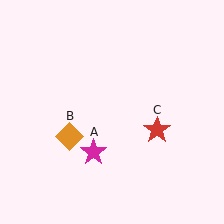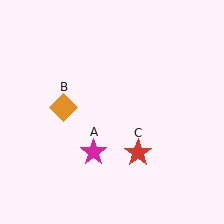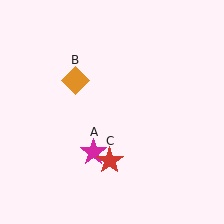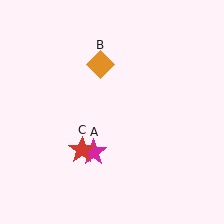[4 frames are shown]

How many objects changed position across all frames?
2 objects changed position: orange diamond (object B), red star (object C).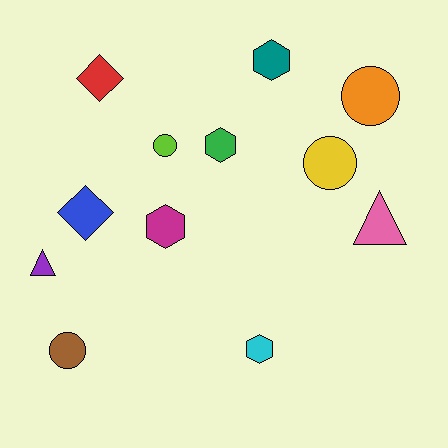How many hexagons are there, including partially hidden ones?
There are 4 hexagons.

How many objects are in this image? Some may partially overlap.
There are 12 objects.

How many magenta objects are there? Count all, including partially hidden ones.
There is 1 magenta object.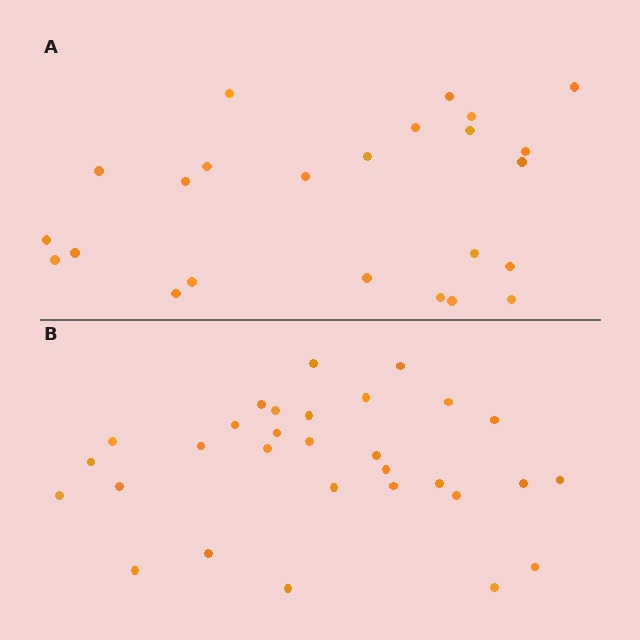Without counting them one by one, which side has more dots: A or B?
Region B (the bottom region) has more dots.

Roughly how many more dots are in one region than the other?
Region B has about 6 more dots than region A.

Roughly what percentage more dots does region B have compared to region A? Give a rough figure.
About 25% more.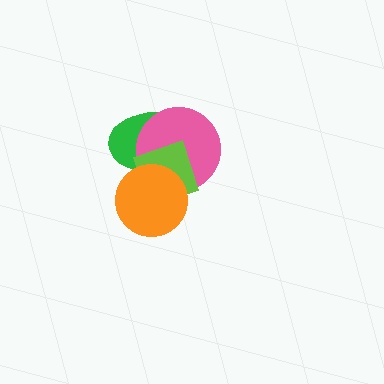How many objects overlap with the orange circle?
3 objects overlap with the orange circle.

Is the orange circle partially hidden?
No, no other shape covers it.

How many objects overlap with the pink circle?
3 objects overlap with the pink circle.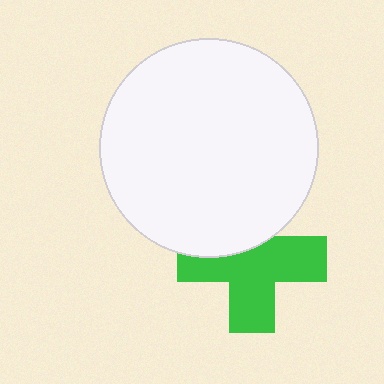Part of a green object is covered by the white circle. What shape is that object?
It is a cross.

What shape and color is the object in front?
The object in front is a white circle.